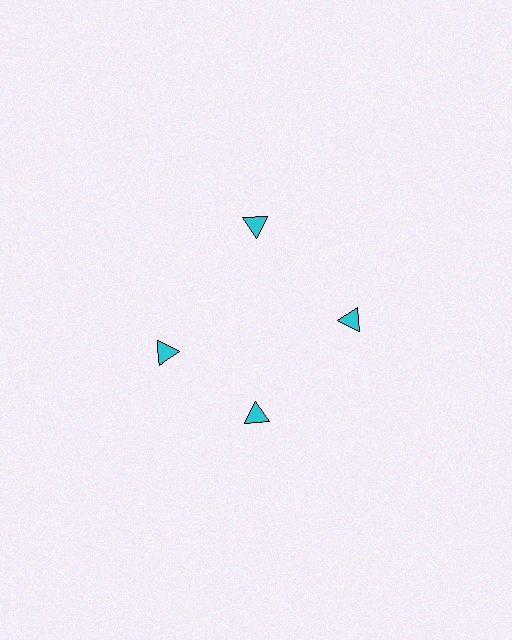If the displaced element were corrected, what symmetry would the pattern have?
It would have 4-fold rotational symmetry — the pattern would map onto itself every 90 degrees.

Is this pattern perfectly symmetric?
No. The 4 cyan triangles are arranged in a ring, but one element near the 9 o'clock position is rotated out of alignment along the ring, breaking the 4-fold rotational symmetry.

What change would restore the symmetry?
The symmetry would be restored by rotating it back into even spacing with its neighbors so that all 4 triangles sit at equal angles and equal distance from the center.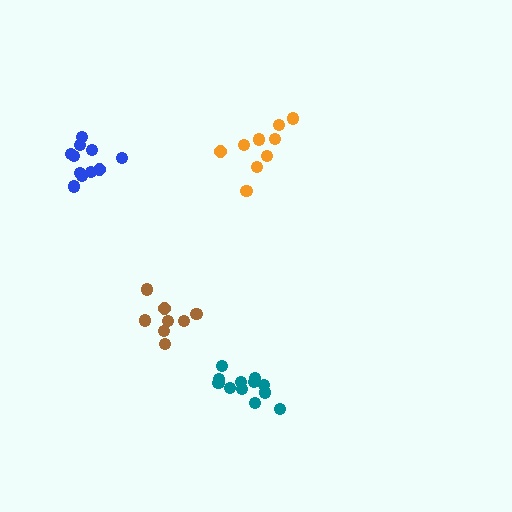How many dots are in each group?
Group 1: 11 dots, Group 2: 12 dots, Group 3: 8 dots, Group 4: 9 dots (40 total).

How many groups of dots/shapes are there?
There are 4 groups.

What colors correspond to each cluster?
The clusters are colored: blue, teal, brown, orange.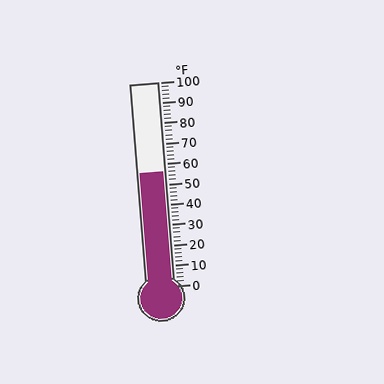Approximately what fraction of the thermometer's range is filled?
The thermometer is filled to approximately 55% of its range.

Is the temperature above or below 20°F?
The temperature is above 20°F.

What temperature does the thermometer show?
The thermometer shows approximately 56°F.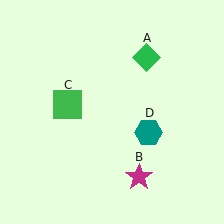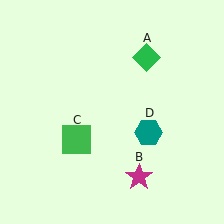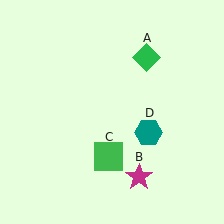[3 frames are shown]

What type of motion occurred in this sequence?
The green square (object C) rotated counterclockwise around the center of the scene.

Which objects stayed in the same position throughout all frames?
Green diamond (object A) and magenta star (object B) and teal hexagon (object D) remained stationary.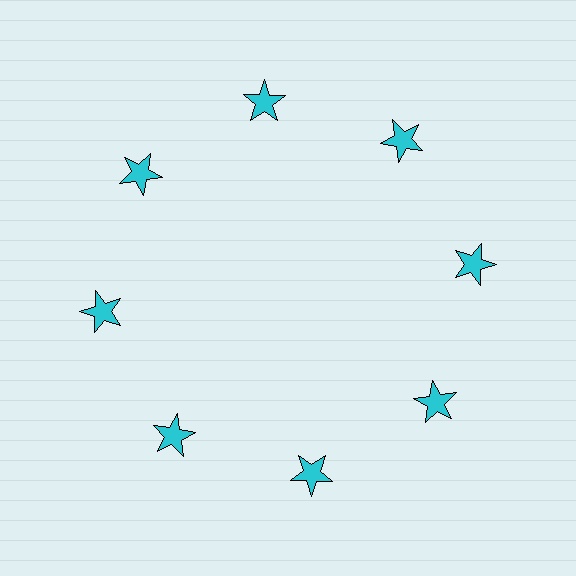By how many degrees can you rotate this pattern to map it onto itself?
The pattern maps onto itself every 45 degrees of rotation.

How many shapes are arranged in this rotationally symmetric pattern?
There are 8 shapes, arranged in 8 groups of 1.